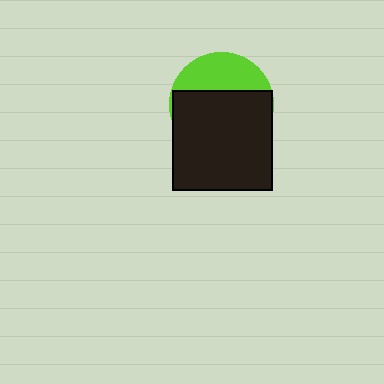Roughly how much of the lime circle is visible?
A small part of it is visible (roughly 33%).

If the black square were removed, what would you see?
You would see the complete lime circle.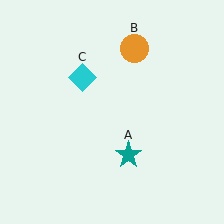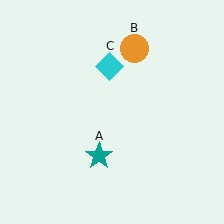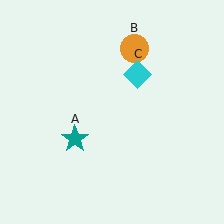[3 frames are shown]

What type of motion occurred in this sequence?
The teal star (object A), cyan diamond (object C) rotated clockwise around the center of the scene.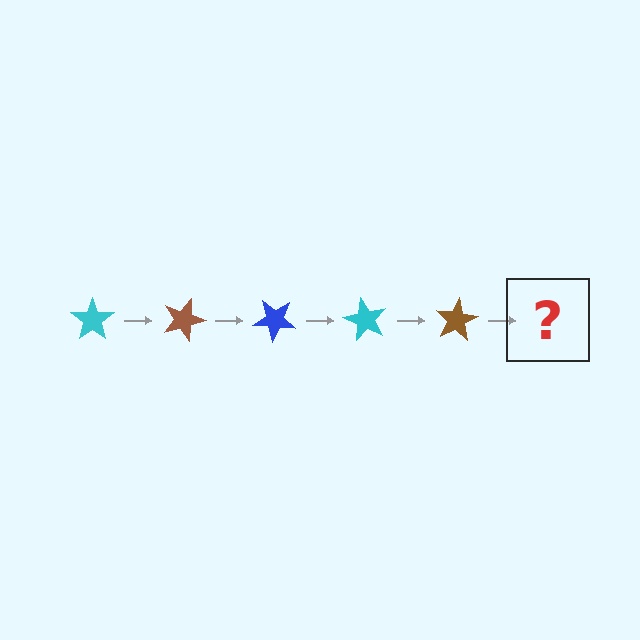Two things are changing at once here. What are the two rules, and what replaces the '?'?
The two rules are that it rotates 20 degrees each step and the color cycles through cyan, brown, and blue. The '?' should be a blue star, rotated 100 degrees from the start.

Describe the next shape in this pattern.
It should be a blue star, rotated 100 degrees from the start.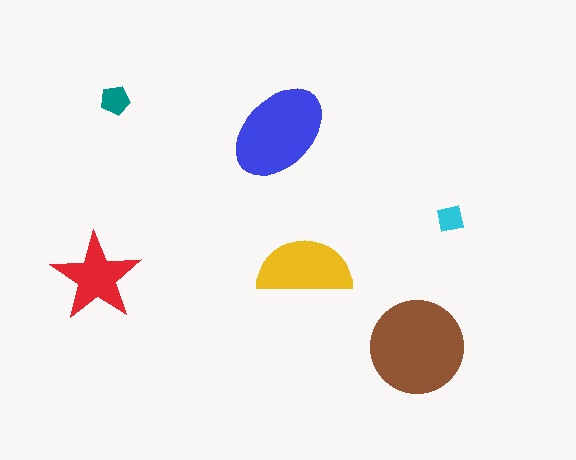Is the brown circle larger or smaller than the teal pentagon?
Larger.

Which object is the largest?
The brown circle.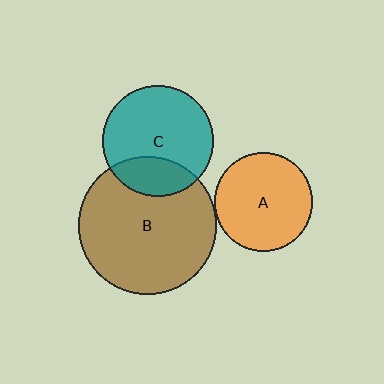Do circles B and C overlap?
Yes.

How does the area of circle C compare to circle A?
Approximately 1.3 times.